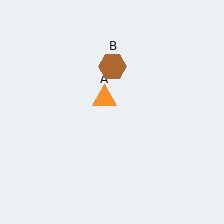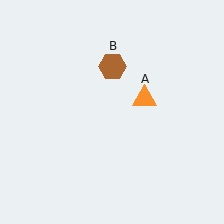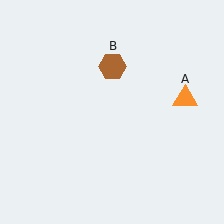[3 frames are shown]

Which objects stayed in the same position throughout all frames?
Brown hexagon (object B) remained stationary.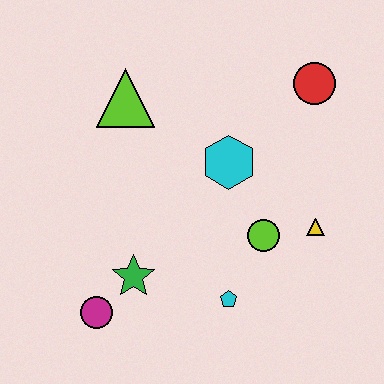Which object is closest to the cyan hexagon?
The lime circle is closest to the cyan hexagon.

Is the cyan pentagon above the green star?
No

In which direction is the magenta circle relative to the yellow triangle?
The magenta circle is to the left of the yellow triangle.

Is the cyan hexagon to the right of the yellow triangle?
No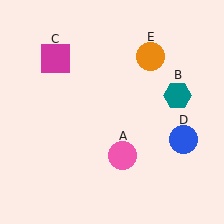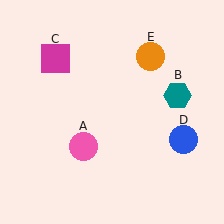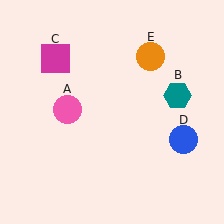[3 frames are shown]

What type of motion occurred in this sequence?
The pink circle (object A) rotated clockwise around the center of the scene.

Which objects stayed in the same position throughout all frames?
Teal hexagon (object B) and magenta square (object C) and blue circle (object D) and orange circle (object E) remained stationary.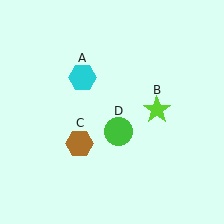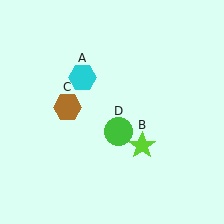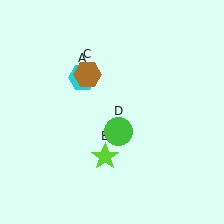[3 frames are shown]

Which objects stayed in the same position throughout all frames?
Cyan hexagon (object A) and green circle (object D) remained stationary.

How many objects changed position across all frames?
2 objects changed position: lime star (object B), brown hexagon (object C).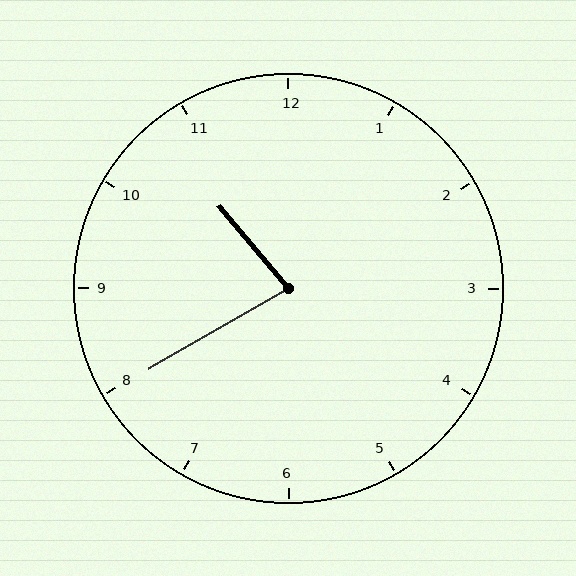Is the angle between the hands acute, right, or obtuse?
It is acute.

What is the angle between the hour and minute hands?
Approximately 80 degrees.